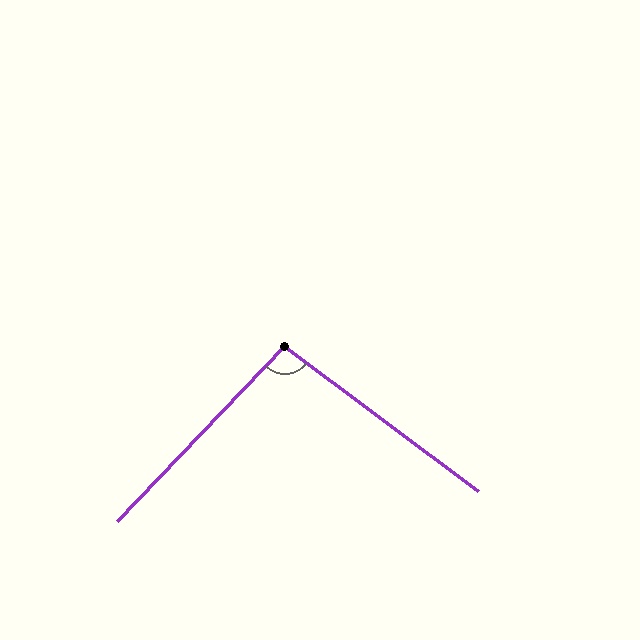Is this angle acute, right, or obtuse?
It is obtuse.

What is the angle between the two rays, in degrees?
Approximately 97 degrees.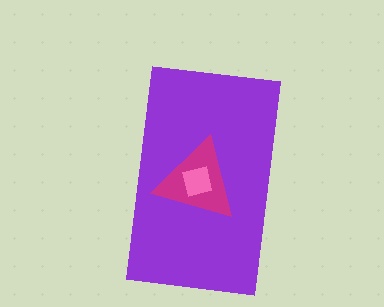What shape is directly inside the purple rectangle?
The magenta triangle.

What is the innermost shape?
The pink square.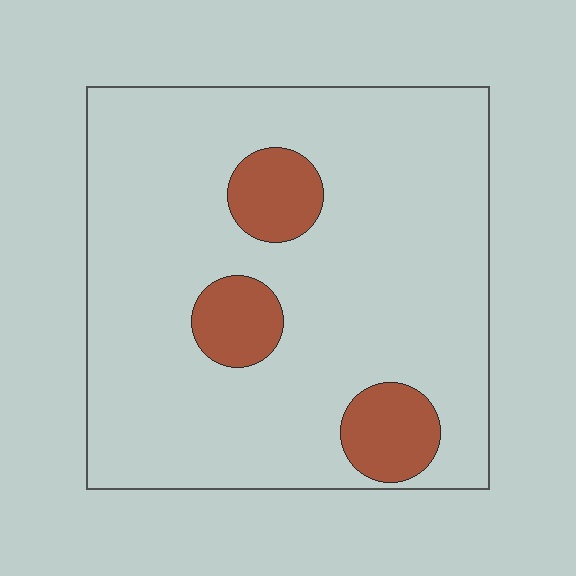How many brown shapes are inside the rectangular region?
3.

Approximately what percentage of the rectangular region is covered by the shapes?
Approximately 15%.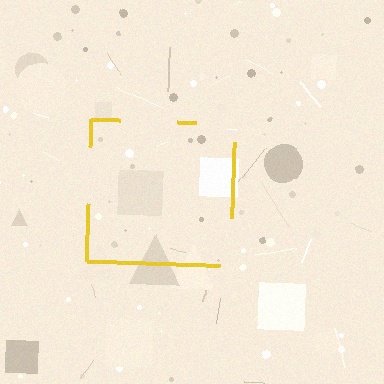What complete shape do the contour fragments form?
The contour fragments form a square.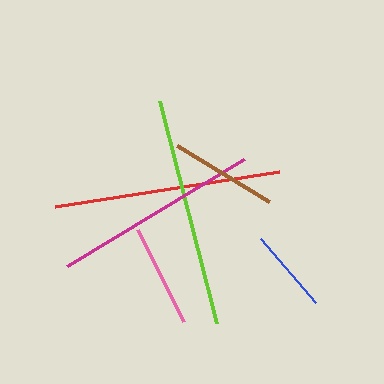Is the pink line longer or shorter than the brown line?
The brown line is longer than the pink line.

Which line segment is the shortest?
The blue line is the shortest at approximately 84 pixels.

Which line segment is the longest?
The lime line is the longest at approximately 229 pixels.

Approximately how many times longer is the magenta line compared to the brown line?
The magenta line is approximately 1.9 times the length of the brown line.